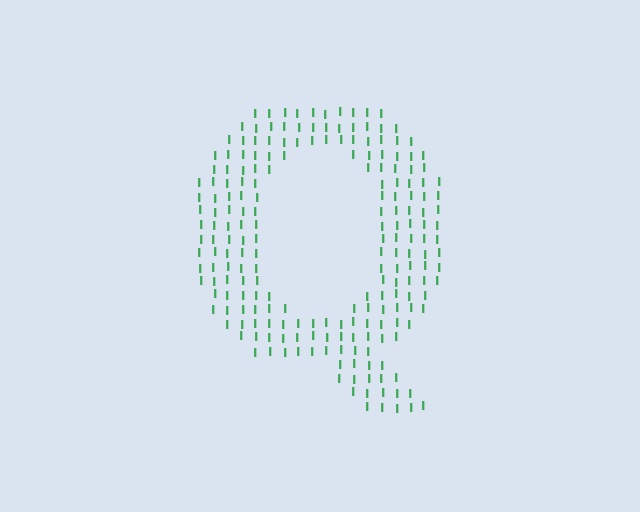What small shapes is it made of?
It is made of small letter I's.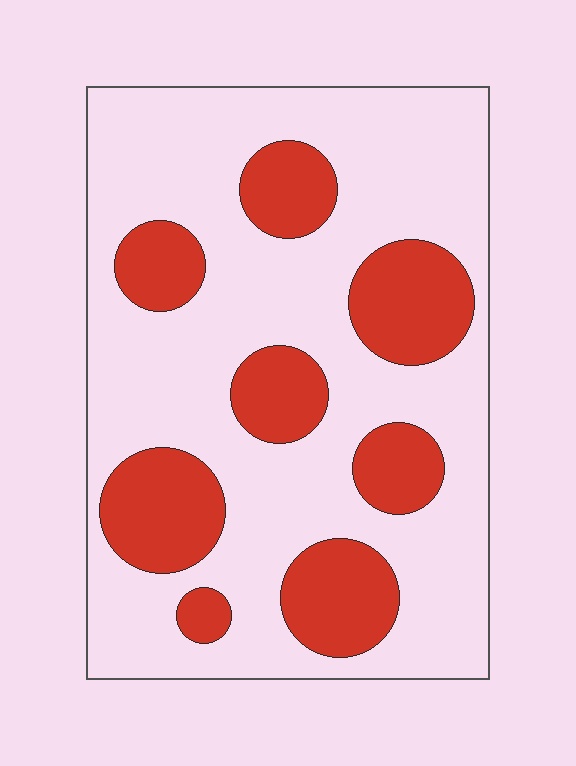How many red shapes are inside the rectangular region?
8.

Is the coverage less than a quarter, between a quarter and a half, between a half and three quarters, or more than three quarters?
Between a quarter and a half.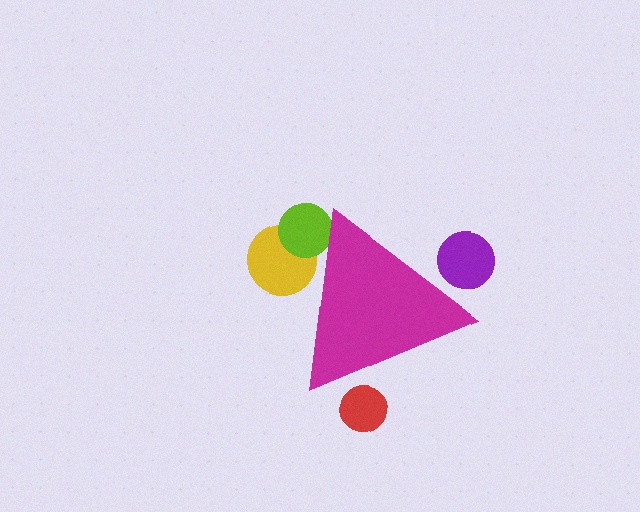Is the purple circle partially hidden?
Yes, the purple circle is partially hidden behind the magenta triangle.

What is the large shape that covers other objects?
A magenta triangle.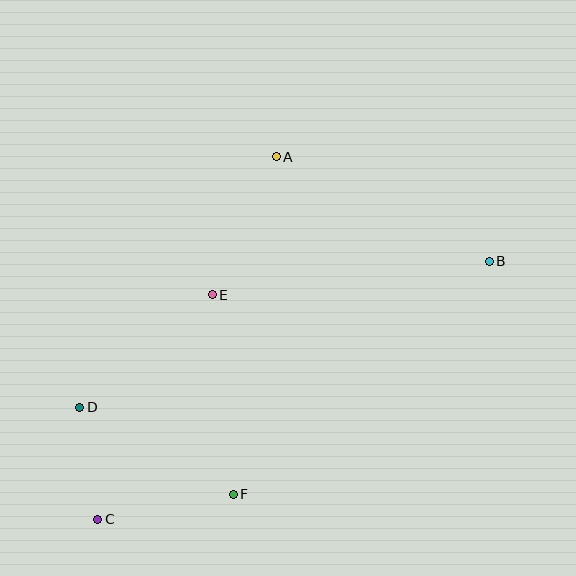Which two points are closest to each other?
Points C and D are closest to each other.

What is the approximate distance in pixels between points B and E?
The distance between B and E is approximately 279 pixels.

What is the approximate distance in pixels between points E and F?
The distance between E and F is approximately 201 pixels.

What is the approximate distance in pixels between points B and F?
The distance between B and F is approximately 346 pixels.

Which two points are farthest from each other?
Points B and C are farthest from each other.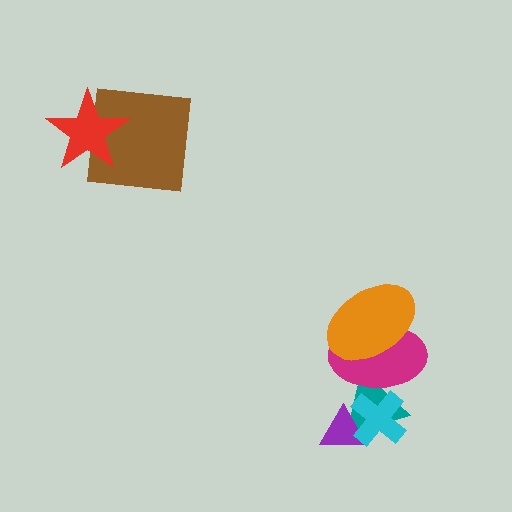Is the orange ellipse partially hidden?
No, no other shape covers it.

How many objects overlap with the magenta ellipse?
3 objects overlap with the magenta ellipse.